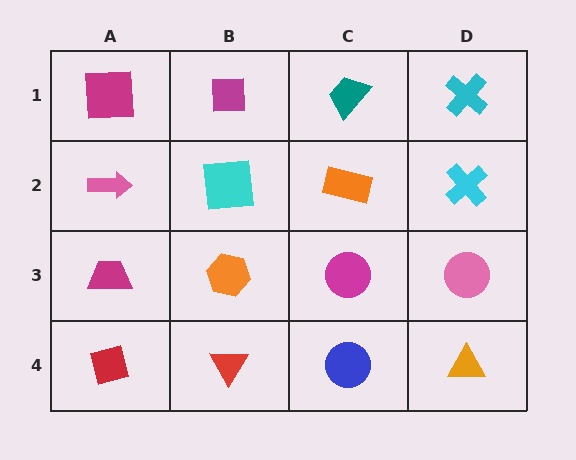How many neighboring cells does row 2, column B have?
4.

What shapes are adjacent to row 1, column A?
A pink arrow (row 2, column A), a magenta square (row 1, column B).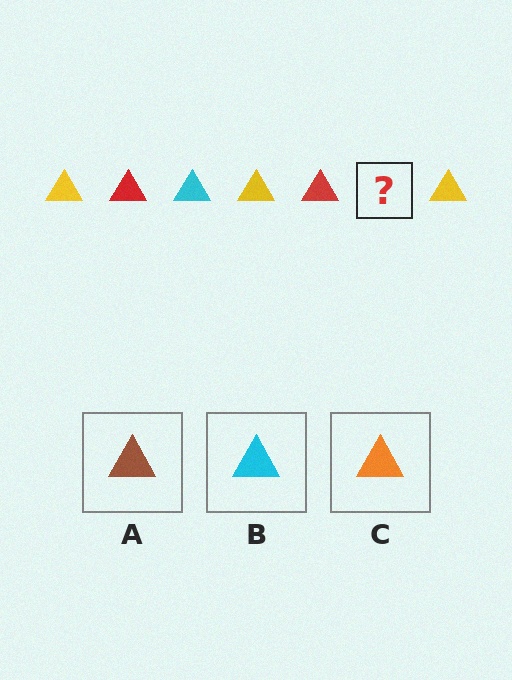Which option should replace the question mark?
Option B.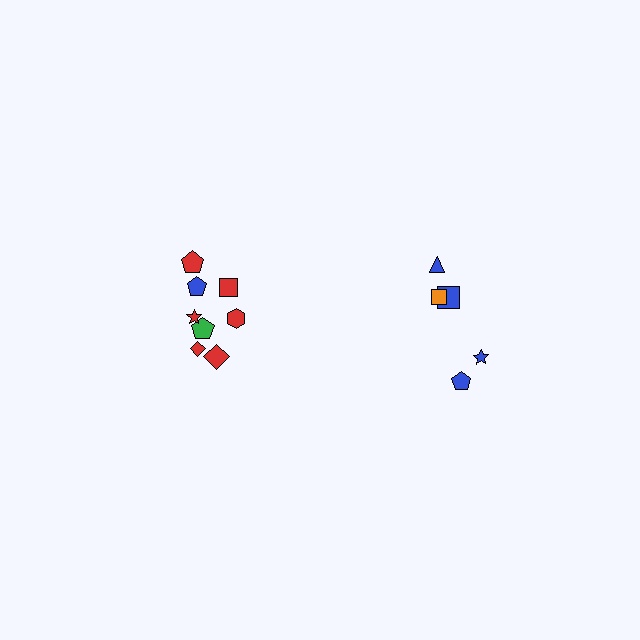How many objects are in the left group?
There are 8 objects.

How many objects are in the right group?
There are 5 objects.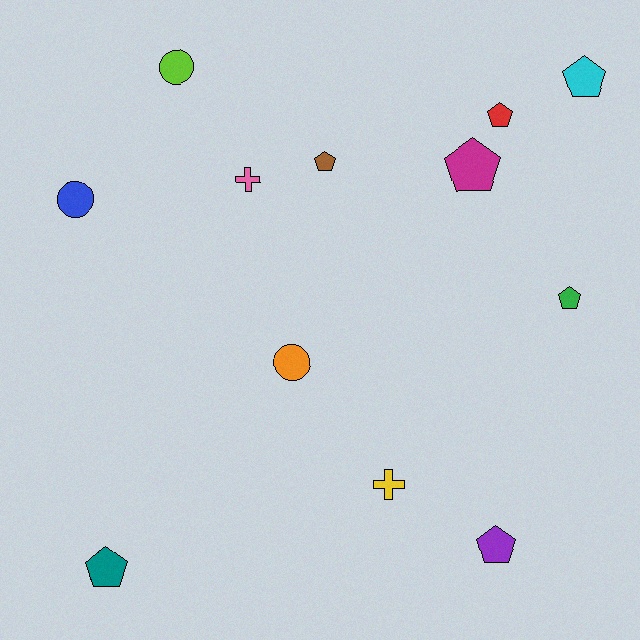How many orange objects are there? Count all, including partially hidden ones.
There is 1 orange object.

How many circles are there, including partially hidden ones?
There are 3 circles.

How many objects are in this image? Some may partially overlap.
There are 12 objects.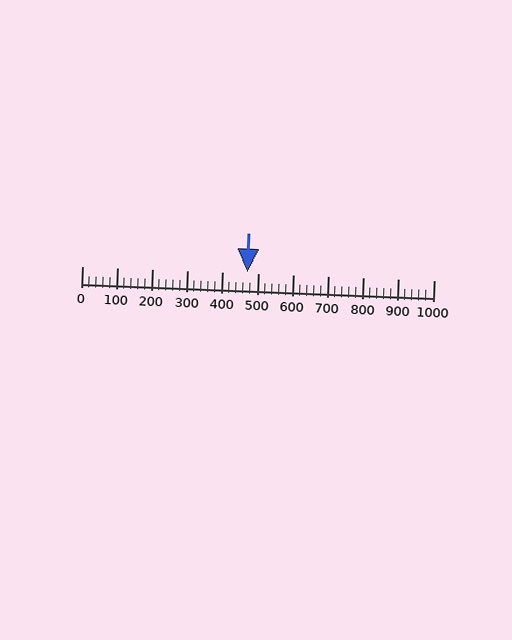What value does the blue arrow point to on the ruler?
The blue arrow points to approximately 470.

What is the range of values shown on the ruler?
The ruler shows values from 0 to 1000.